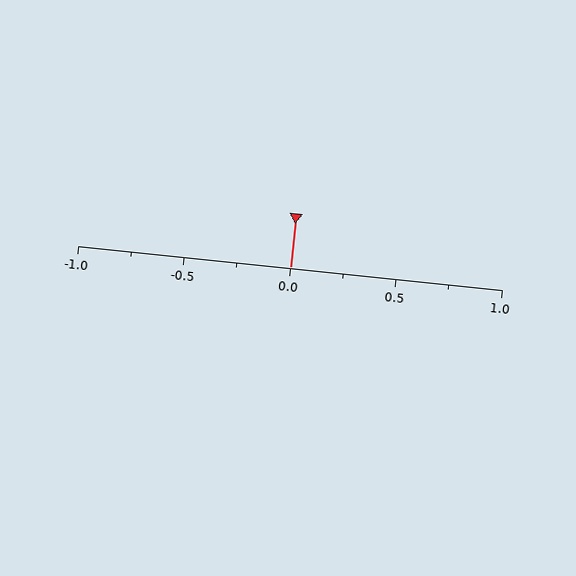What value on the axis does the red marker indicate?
The marker indicates approximately 0.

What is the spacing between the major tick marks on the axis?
The major ticks are spaced 0.5 apart.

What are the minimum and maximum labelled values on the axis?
The axis runs from -1.0 to 1.0.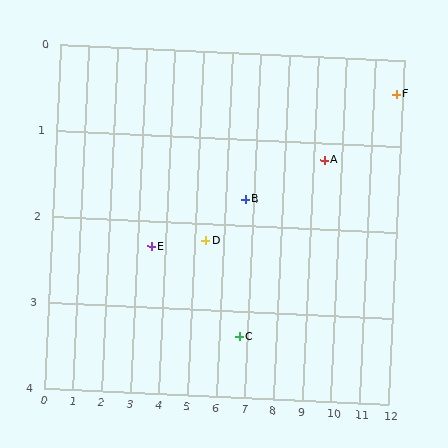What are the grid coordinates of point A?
Point A is at approximately (9.4, 1.2).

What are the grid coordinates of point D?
Point D is at approximately (5.4, 2.2).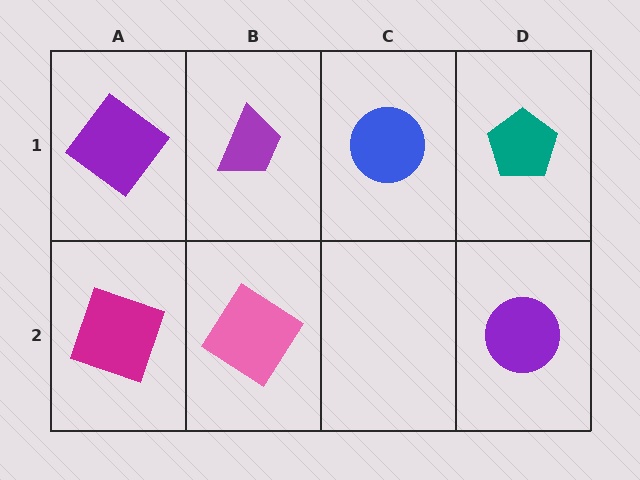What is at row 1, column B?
A purple trapezoid.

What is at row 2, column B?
A pink diamond.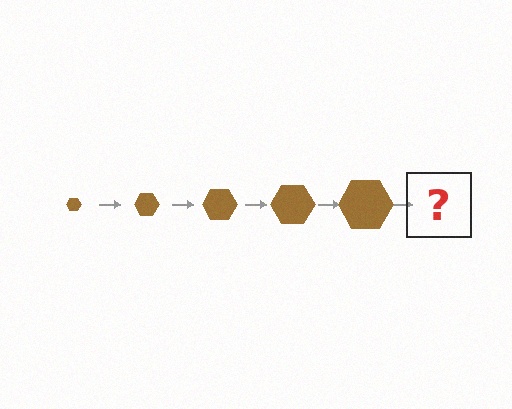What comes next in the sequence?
The next element should be a brown hexagon, larger than the previous one.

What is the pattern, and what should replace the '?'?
The pattern is that the hexagon gets progressively larger each step. The '?' should be a brown hexagon, larger than the previous one.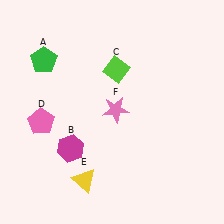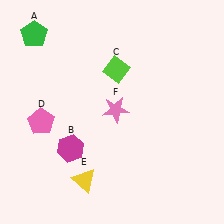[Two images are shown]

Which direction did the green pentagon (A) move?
The green pentagon (A) moved up.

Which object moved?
The green pentagon (A) moved up.